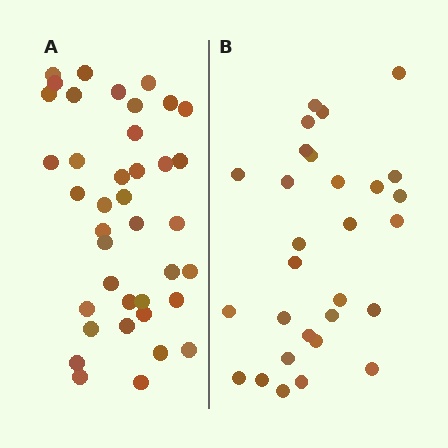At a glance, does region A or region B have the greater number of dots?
Region A (the left region) has more dots.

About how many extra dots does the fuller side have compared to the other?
Region A has roughly 10 or so more dots than region B.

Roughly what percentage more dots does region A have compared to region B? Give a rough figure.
About 35% more.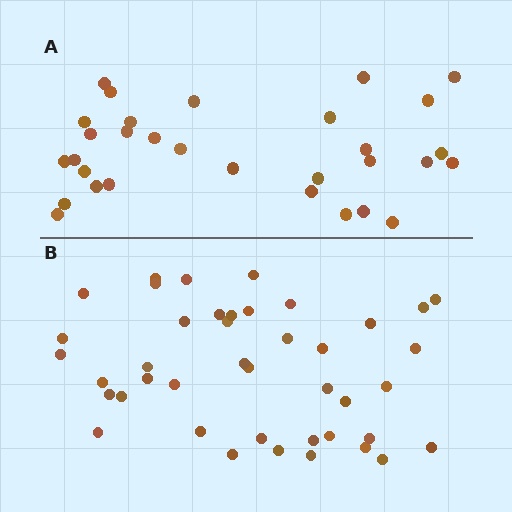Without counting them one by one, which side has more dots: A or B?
Region B (the bottom region) has more dots.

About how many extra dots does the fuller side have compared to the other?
Region B has roughly 12 or so more dots than region A.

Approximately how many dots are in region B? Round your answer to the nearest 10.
About 40 dots. (The exact count is 42, which rounds to 40.)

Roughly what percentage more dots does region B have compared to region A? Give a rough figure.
About 35% more.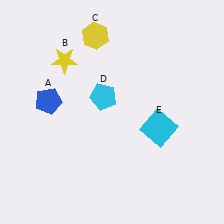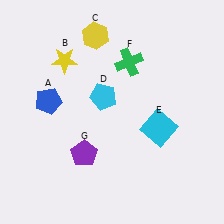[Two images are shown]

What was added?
A green cross (F), a purple pentagon (G) were added in Image 2.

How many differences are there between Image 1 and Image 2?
There are 2 differences between the two images.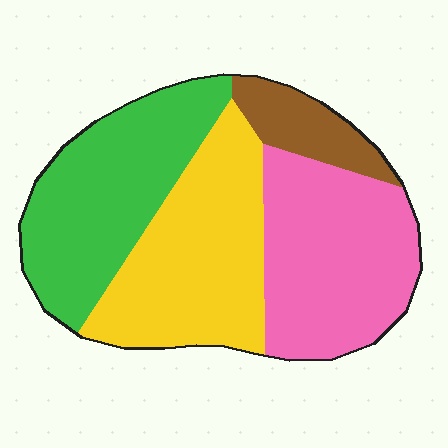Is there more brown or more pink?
Pink.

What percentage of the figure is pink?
Pink covers 30% of the figure.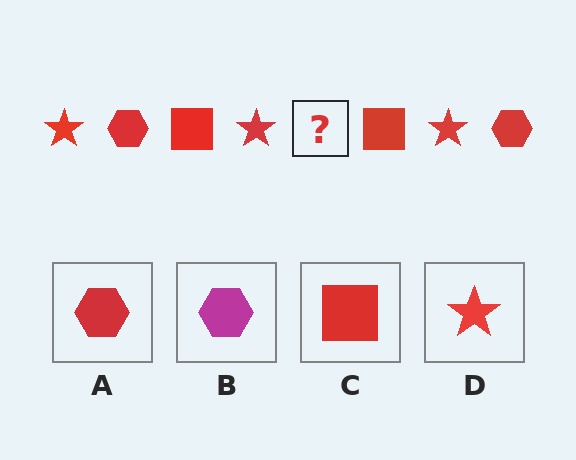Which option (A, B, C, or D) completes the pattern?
A.